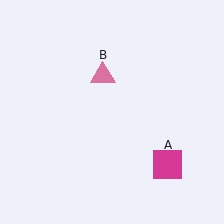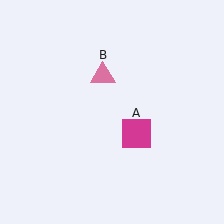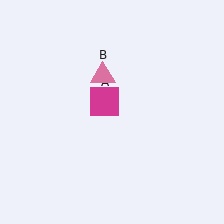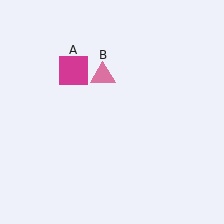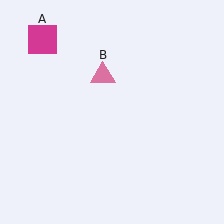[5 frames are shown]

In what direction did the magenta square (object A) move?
The magenta square (object A) moved up and to the left.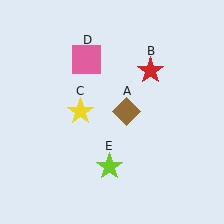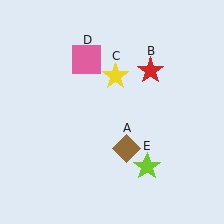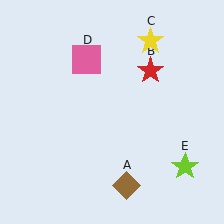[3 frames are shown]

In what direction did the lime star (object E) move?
The lime star (object E) moved right.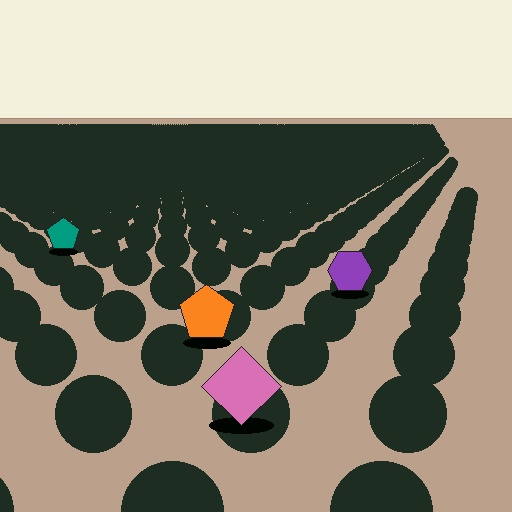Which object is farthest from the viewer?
The teal pentagon is farthest from the viewer. It appears smaller and the ground texture around it is denser.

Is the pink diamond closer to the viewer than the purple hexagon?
Yes. The pink diamond is closer — you can tell from the texture gradient: the ground texture is coarser near it.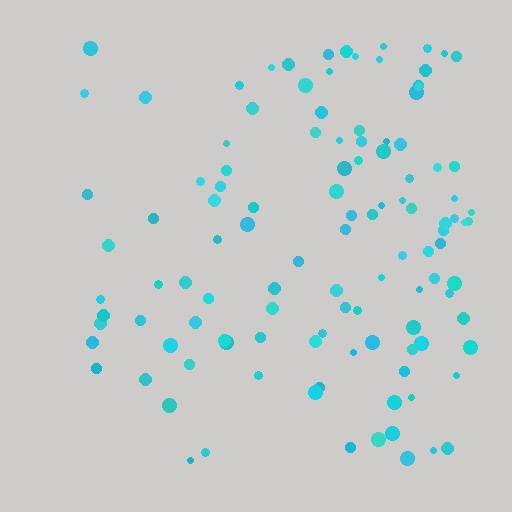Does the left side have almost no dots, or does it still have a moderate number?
Still a moderate number, just noticeably fewer than the right.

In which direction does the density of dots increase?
From left to right, with the right side densest.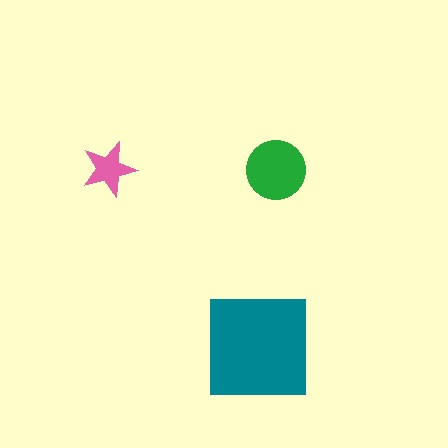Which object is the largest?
The teal square.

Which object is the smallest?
The pink star.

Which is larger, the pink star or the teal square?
The teal square.